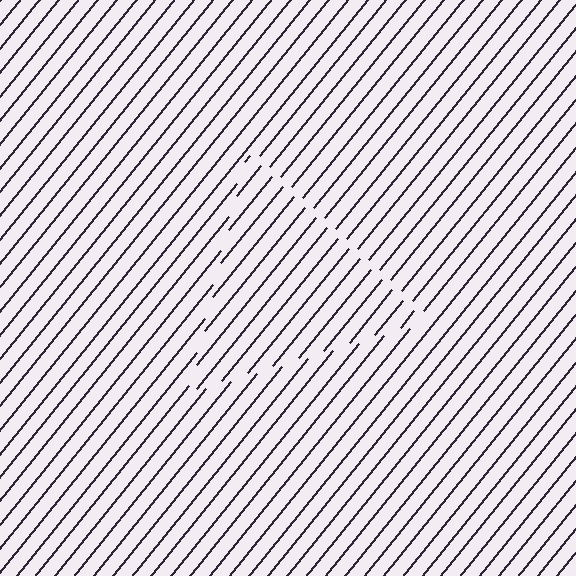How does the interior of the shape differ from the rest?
The interior of the shape contains the same grating, shifted by half a period — the contour is defined by the phase discontinuity where line-ends from the inner and outer gratings abut.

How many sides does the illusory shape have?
3 sides — the line-ends trace a triangle.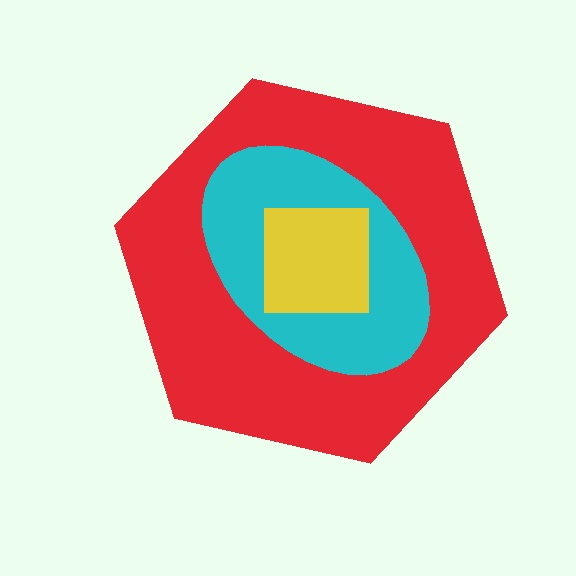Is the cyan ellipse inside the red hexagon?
Yes.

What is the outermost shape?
The red hexagon.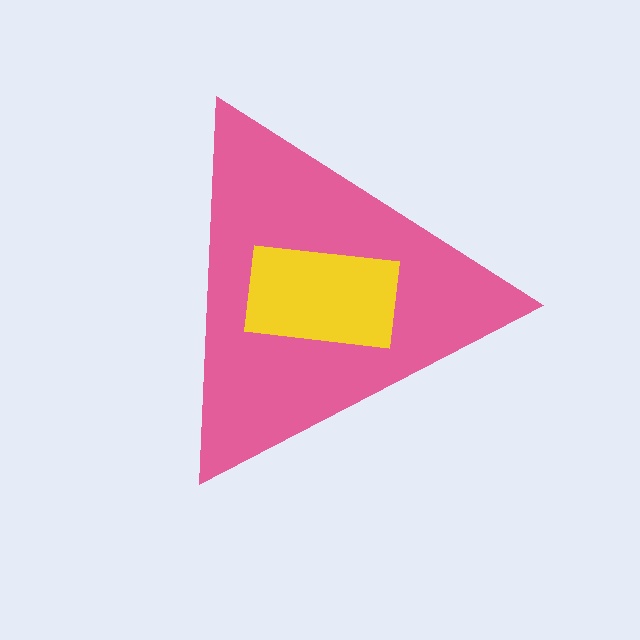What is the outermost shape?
The pink triangle.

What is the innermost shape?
The yellow rectangle.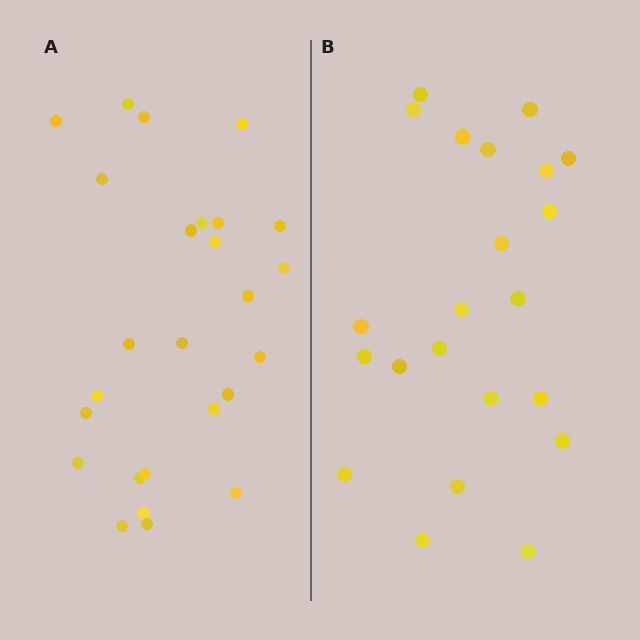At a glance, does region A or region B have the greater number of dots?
Region A (the left region) has more dots.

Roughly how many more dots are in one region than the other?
Region A has about 4 more dots than region B.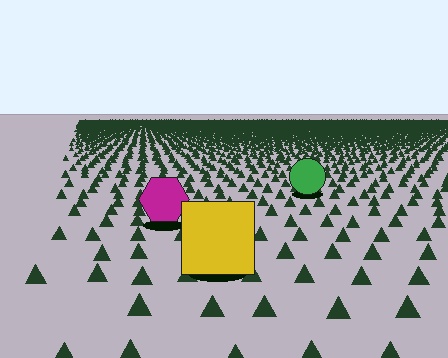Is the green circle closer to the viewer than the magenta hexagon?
No. The magenta hexagon is closer — you can tell from the texture gradient: the ground texture is coarser near it.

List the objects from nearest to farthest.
From nearest to farthest: the yellow square, the magenta hexagon, the green circle.